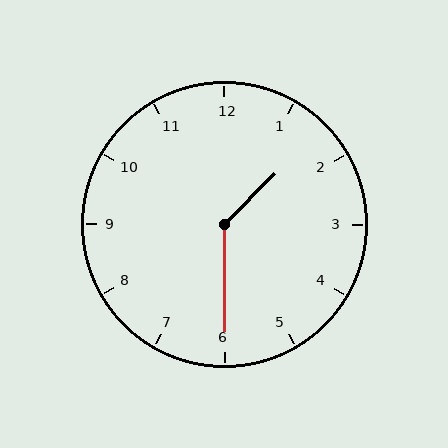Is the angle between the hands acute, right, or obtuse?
It is obtuse.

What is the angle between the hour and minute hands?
Approximately 135 degrees.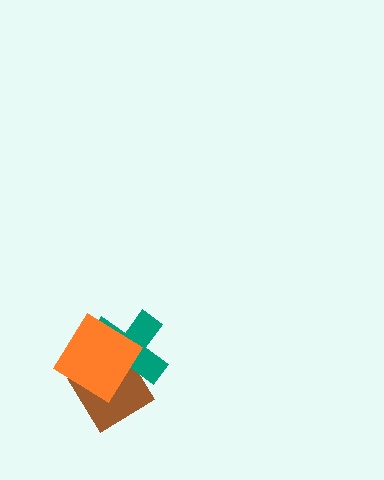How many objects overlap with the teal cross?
2 objects overlap with the teal cross.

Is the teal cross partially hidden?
Yes, it is partially covered by another shape.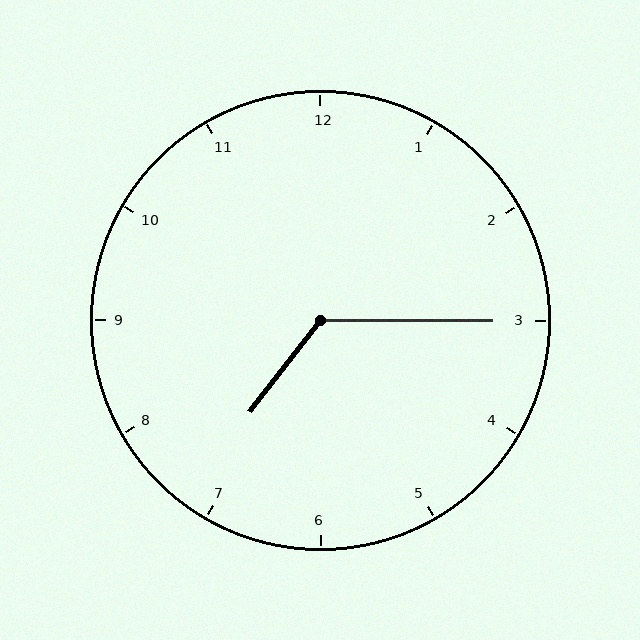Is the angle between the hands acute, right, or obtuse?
It is obtuse.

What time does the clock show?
7:15.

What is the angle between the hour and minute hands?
Approximately 128 degrees.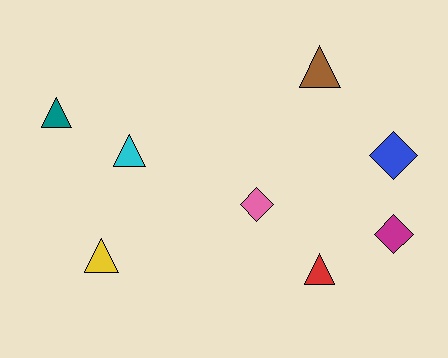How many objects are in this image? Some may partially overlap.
There are 8 objects.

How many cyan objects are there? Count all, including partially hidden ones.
There is 1 cyan object.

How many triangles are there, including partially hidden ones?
There are 5 triangles.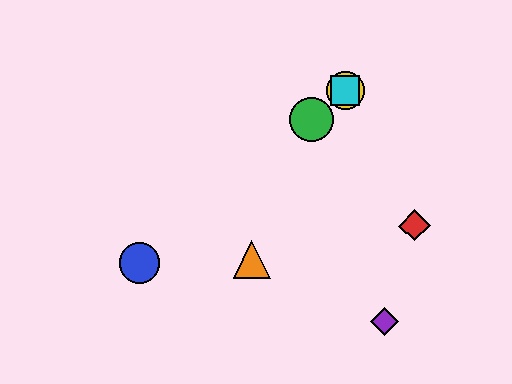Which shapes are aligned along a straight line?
The blue circle, the green circle, the yellow circle, the cyan square are aligned along a straight line.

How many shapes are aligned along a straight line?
4 shapes (the blue circle, the green circle, the yellow circle, the cyan square) are aligned along a straight line.